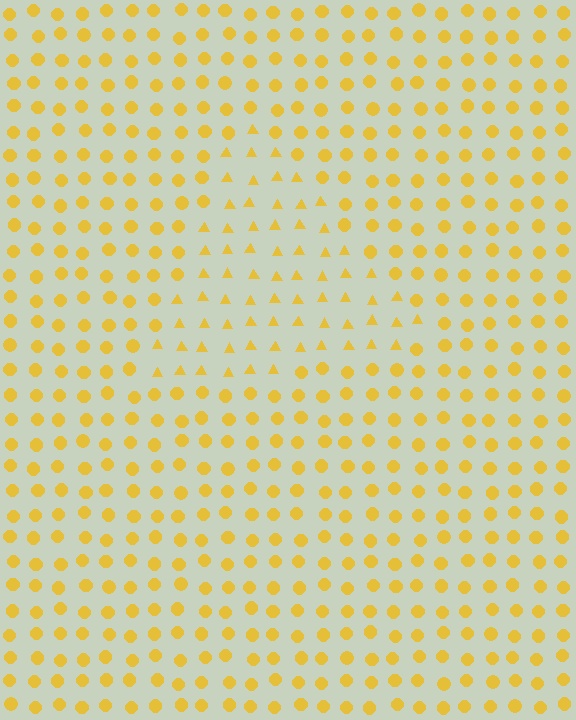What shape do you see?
I see a triangle.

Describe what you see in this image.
The image is filled with small yellow elements arranged in a uniform grid. A triangle-shaped region contains triangles, while the surrounding area contains circles. The boundary is defined purely by the change in element shape.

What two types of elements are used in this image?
The image uses triangles inside the triangle region and circles outside it.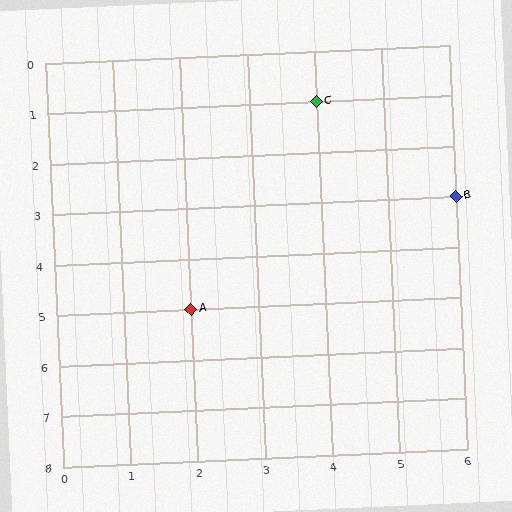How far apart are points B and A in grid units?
Points B and A are 4 columns and 2 rows apart (about 4.5 grid units diagonally).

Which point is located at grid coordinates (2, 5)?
Point A is at (2, 5).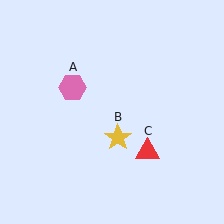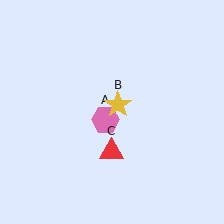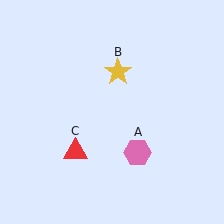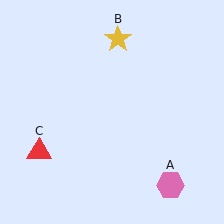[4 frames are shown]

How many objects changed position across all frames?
3 objects changed position: pink hexagon (object A), yellow star (object B), red triangle (object C).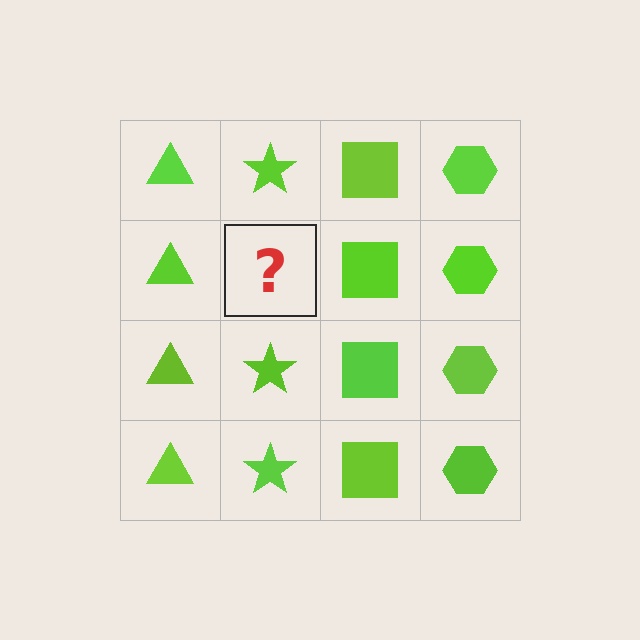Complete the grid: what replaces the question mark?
The question mark should be replaced with a lime star.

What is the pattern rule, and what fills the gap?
The rule is that each column has a consistent shape. The gap should be filled with a lime star.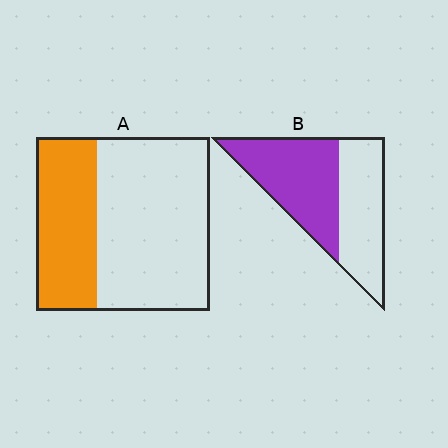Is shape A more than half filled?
No.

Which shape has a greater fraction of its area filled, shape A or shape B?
Shape B.